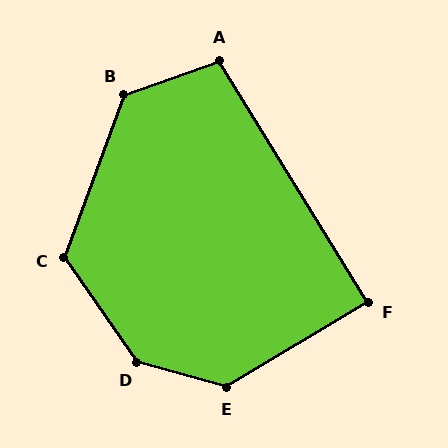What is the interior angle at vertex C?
Approximately 125 degrees (obtuse).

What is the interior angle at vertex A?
Approximately 102 degrees (obtuse).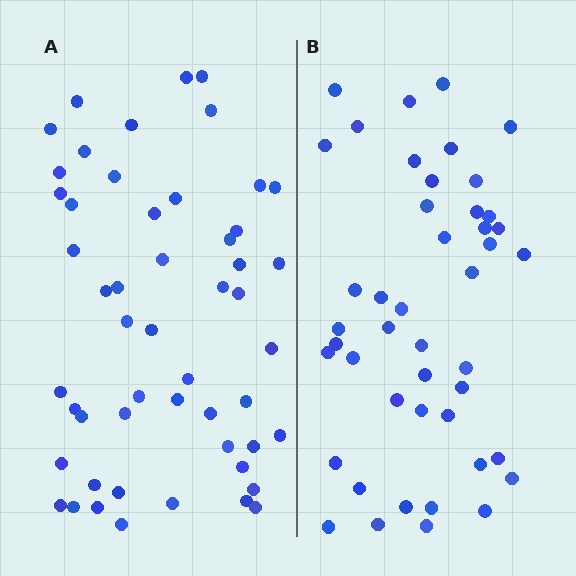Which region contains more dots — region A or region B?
Region A (the left region) has more dots.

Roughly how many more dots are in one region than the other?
Region A has roughly 8 or so more dots than region B.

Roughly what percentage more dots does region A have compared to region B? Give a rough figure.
About 15% more.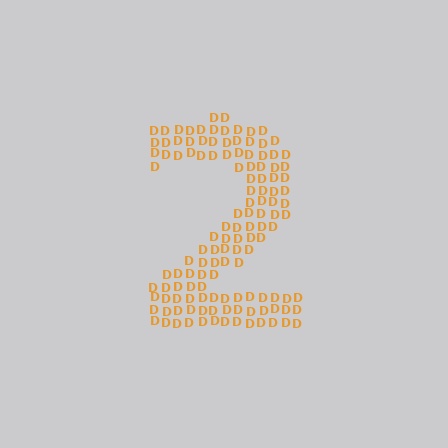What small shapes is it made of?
It is made of small letter D's.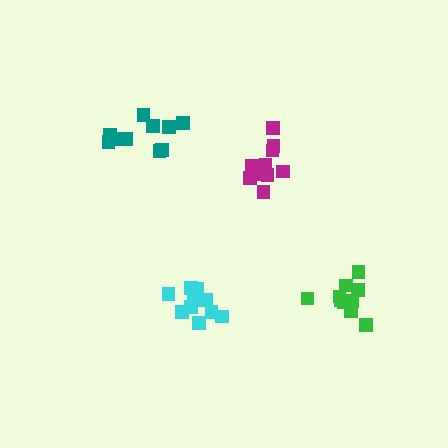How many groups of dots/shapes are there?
There are 4 groups.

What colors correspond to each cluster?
The clusters are colored: magenta, cyan, teal, green.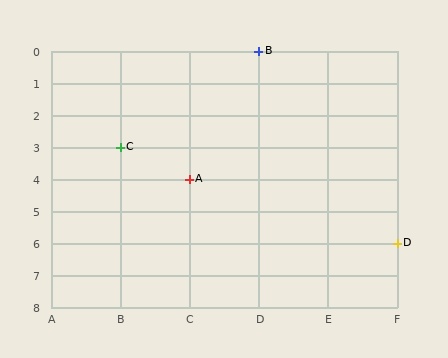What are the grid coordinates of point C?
Point C is at grid coordinates (B, 3).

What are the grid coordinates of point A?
Point A is at grid coordinates (C, 4).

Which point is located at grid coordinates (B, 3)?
Point C is at (B, 3).